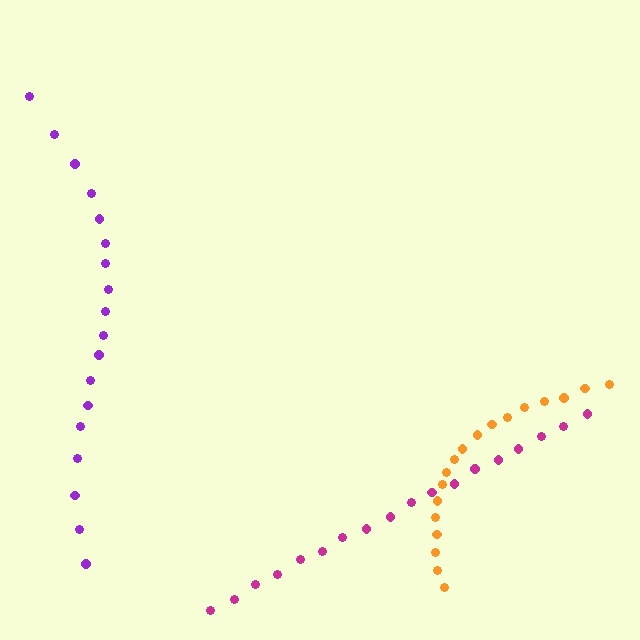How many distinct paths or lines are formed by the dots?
There are 3 distinct paths.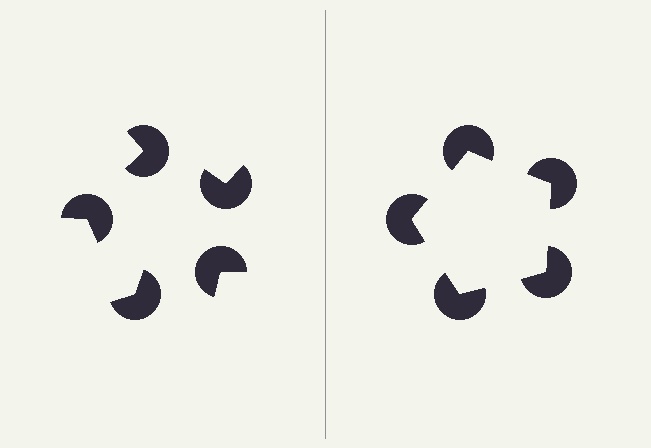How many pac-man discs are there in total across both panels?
10 — 5 on each side.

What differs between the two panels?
The pac-man discs are positioned identically on both sides; only the wedge orientations differ. On the right they align to a pentagon; on the left they are misaligned.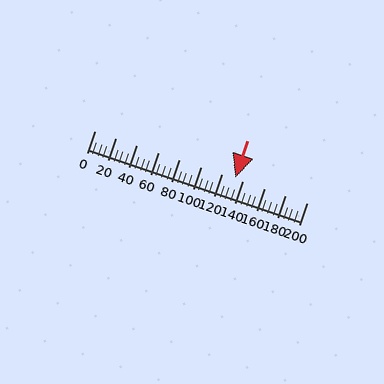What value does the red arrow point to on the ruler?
The red arrow points to approximately 133.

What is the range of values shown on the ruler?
The ruler shows values from 0 to 200.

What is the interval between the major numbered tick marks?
The major tick marks are spaced 20 units apart.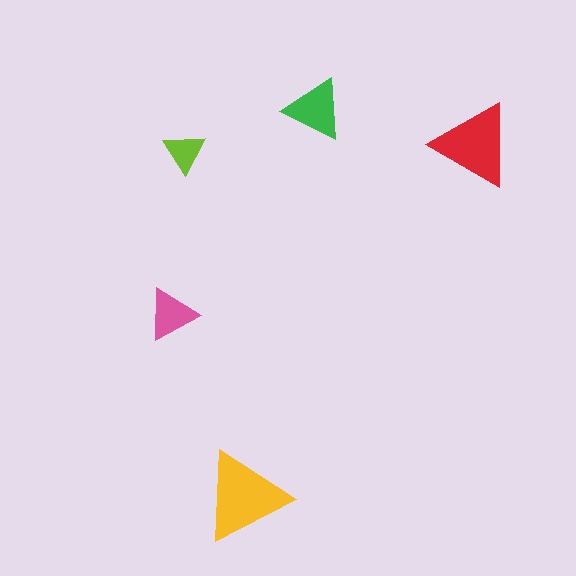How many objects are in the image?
There are 5 objects in the image.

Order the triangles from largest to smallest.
the yellow one, the red one, the green one, the pink one, the lime one.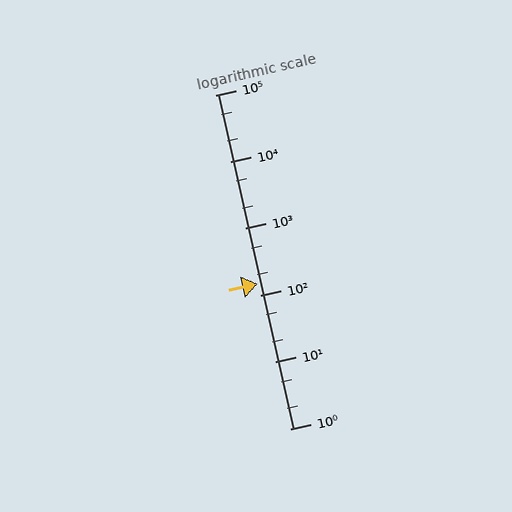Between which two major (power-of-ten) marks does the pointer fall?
The pointer is between 100 and 1000.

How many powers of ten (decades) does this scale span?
The scale spans 5 decades, from 1 to 100000.